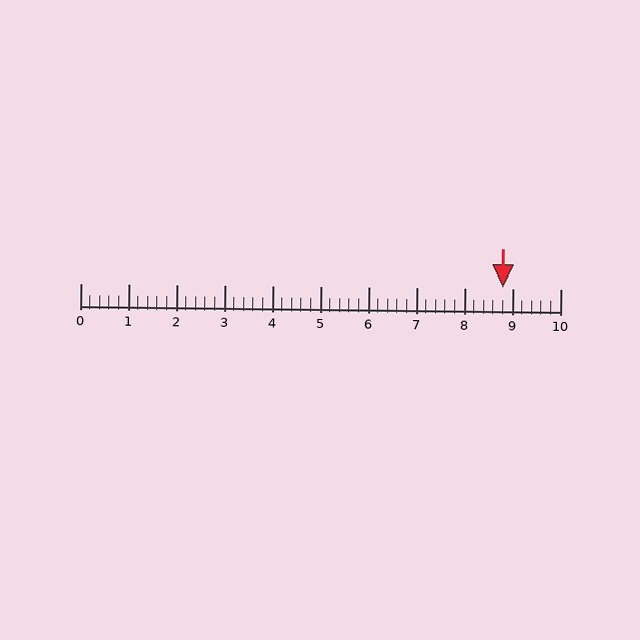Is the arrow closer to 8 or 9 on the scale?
The arrow is closer to 9.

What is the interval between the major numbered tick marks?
The major tick marks are spaced 1 units apart.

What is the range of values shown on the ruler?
The ruler shows values from 0 to 10.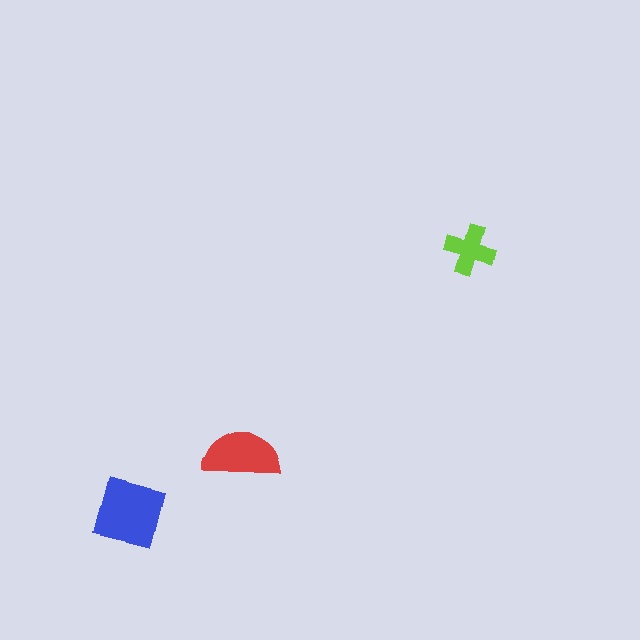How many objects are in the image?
There are 3 objects in the image.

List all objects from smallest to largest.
The lime cross, the red semicircle, the blue square.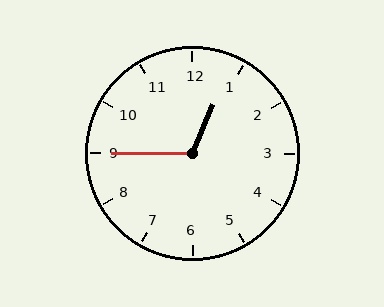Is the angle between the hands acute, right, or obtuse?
It is obtuse.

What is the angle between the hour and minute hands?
Approximately 112 degrees.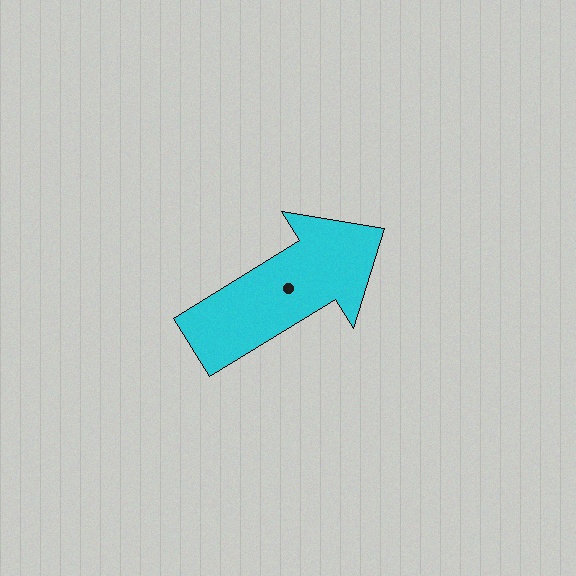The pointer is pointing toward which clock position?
Roughly 2 o'clock.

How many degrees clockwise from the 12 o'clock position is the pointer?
Approximately 58 degrees.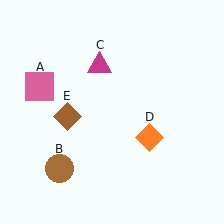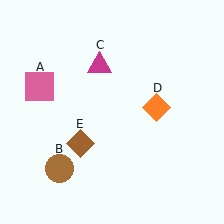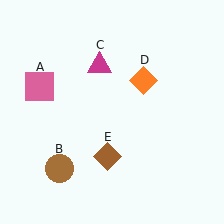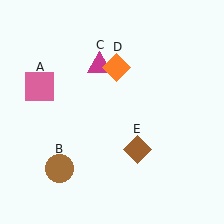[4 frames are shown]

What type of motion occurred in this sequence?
The orange diamond (object D), brown diamond (object E) rotated counterclockwise around the center of the scene.